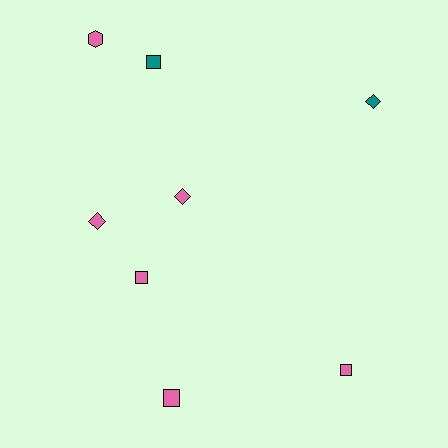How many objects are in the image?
There are 8 objects.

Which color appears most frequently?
Pink, with 6 objects.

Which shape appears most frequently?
Square, with 4 objects.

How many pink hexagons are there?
There is 1 pink hexagon.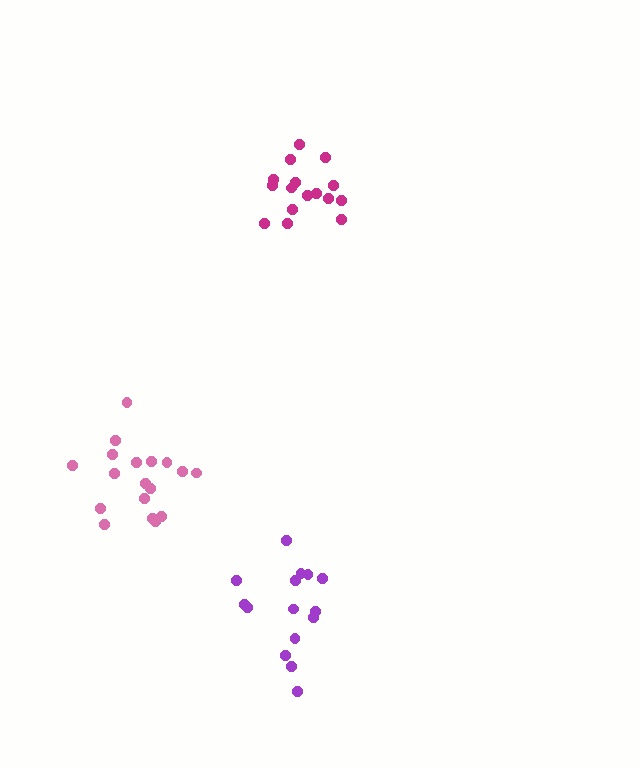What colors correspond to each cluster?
The clusters are colored: pink, purple, magenta.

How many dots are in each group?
Group 1: 18 dots, Group 2: 15 dots, Group 3: 16 dots (49 total).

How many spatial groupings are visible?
There are 3 spatial groupings.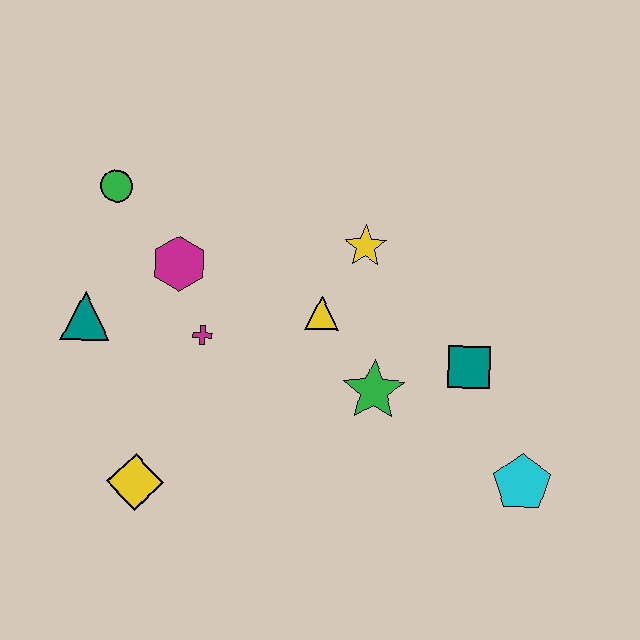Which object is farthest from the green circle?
The cyan pentagon is farthest from the green circle.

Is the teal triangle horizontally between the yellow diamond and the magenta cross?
No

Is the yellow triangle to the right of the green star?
No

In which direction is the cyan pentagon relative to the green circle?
The cyan pentagon is to the right of the green circle.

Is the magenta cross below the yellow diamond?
No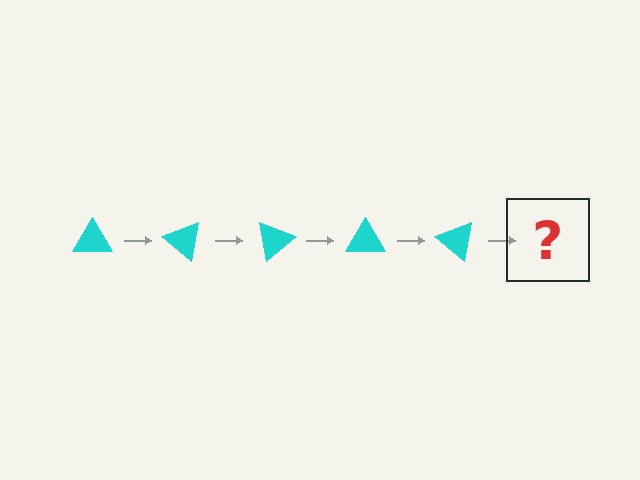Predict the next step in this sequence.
The next step is a cyan triangle rotated 200 degrees.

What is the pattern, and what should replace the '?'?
The pattern is that the triangle rotates 40 degrees each step. The '?' should be a cyan triangle rotated 200 degrees.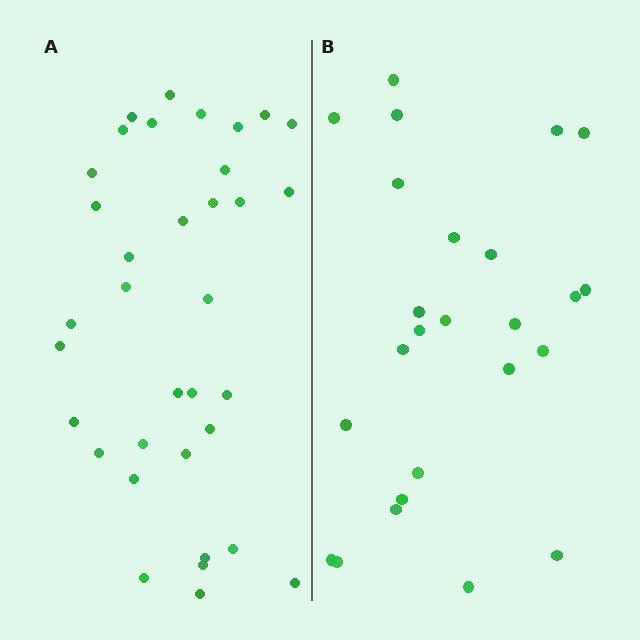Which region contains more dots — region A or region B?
Region A (the left region) has more dots.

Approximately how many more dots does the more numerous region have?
Region A has roughly 10 or so more dots than region B.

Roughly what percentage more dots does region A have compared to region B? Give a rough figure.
About 40% more.